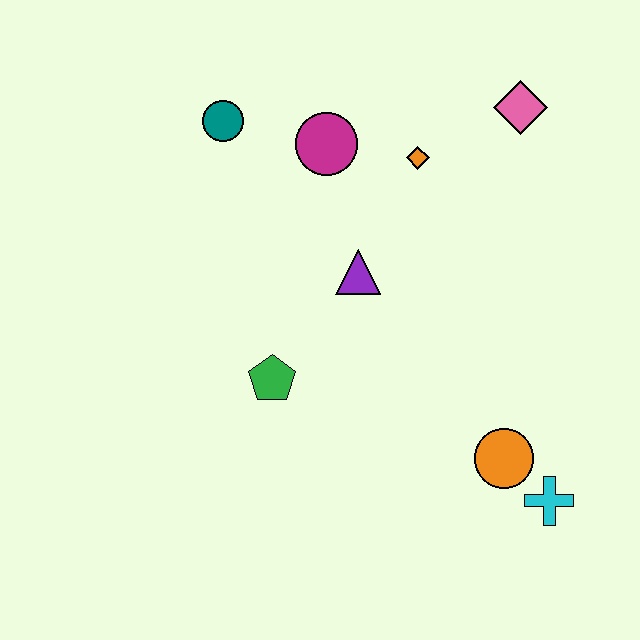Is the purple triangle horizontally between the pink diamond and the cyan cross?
No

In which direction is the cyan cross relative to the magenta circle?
The cyan cross is below the magenta circle.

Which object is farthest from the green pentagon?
The pink diamond is farthest from the green pentagon.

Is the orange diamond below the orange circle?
No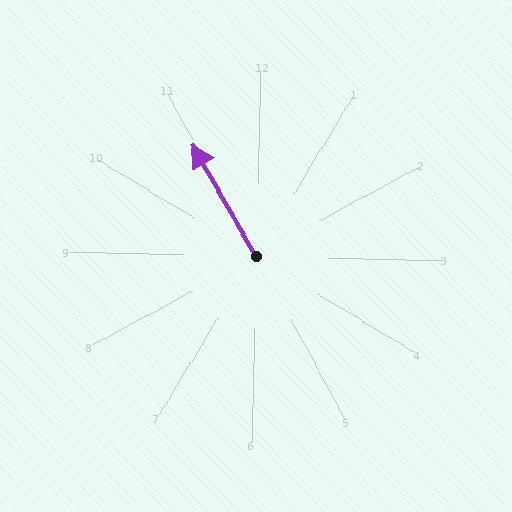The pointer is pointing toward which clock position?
Roughly 11 o'clock.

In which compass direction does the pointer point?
Northwest.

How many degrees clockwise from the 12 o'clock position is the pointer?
Approximately 329 degrees.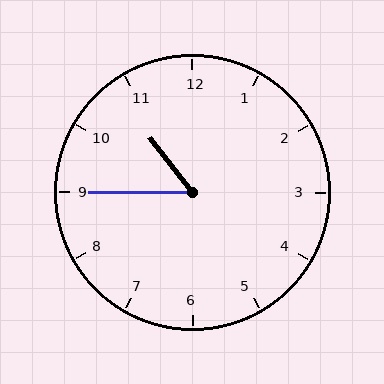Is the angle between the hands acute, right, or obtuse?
It is acute.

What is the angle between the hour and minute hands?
Approximately 52 degrees.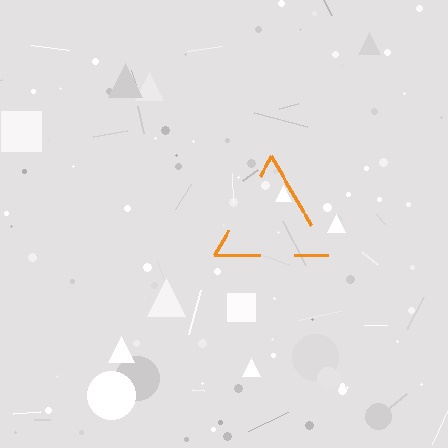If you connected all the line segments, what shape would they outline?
They would outline a triangle.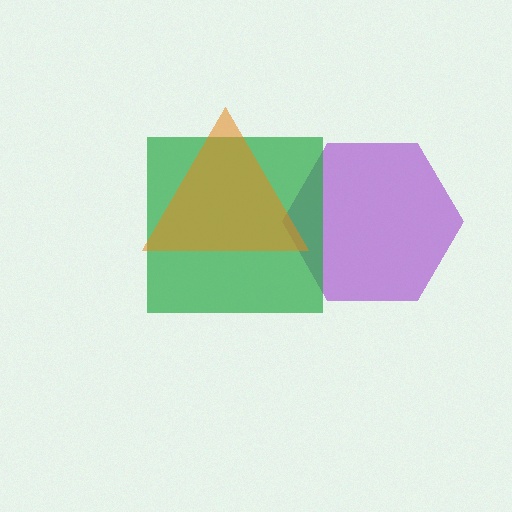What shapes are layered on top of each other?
The layered shapes are: a purple hexagon, a green square, an orange triangle.